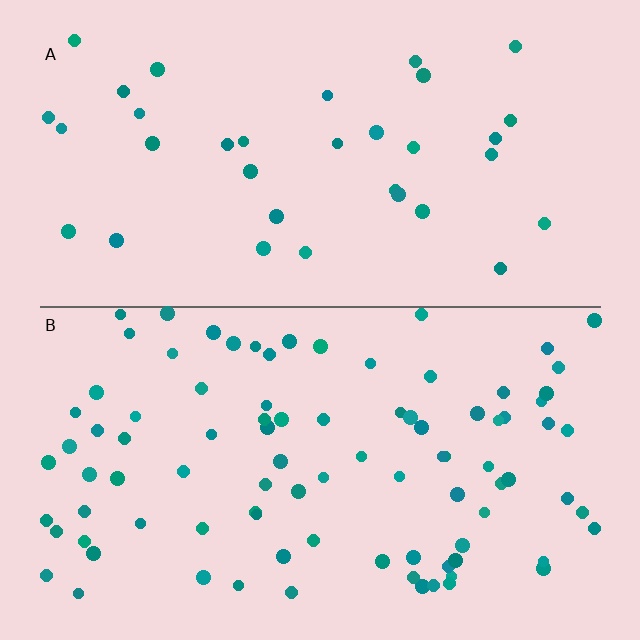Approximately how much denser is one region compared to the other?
Approximately 2.7× — region B over region A.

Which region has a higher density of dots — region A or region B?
B (the bottom).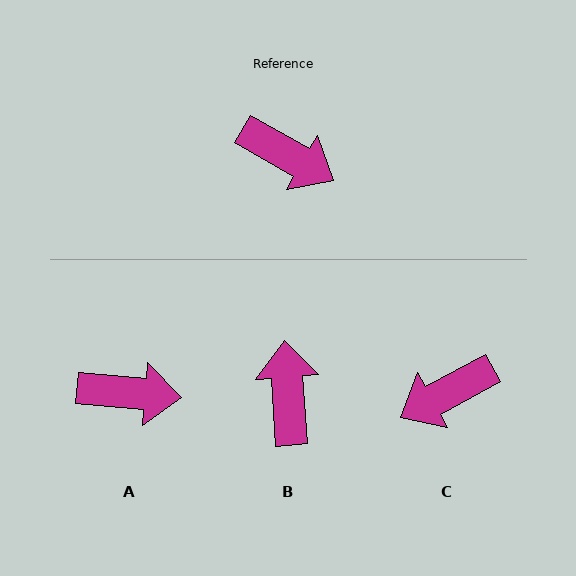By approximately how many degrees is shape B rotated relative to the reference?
Approximately 123 degrees counter-clockwise.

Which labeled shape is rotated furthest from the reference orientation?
B, about 123 degrees away.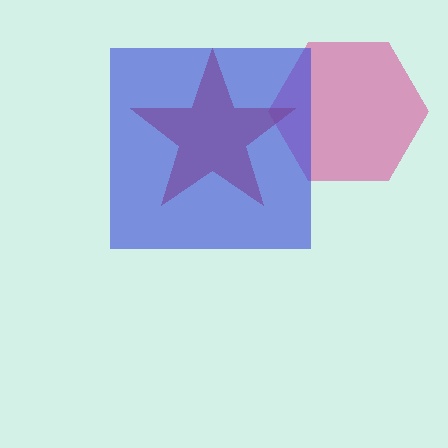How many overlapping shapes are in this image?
There are 3 overlapping shapes in the image.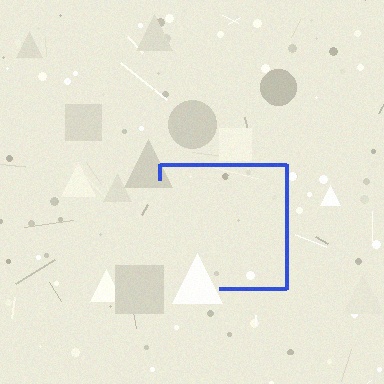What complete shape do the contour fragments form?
The contour fragments form a square.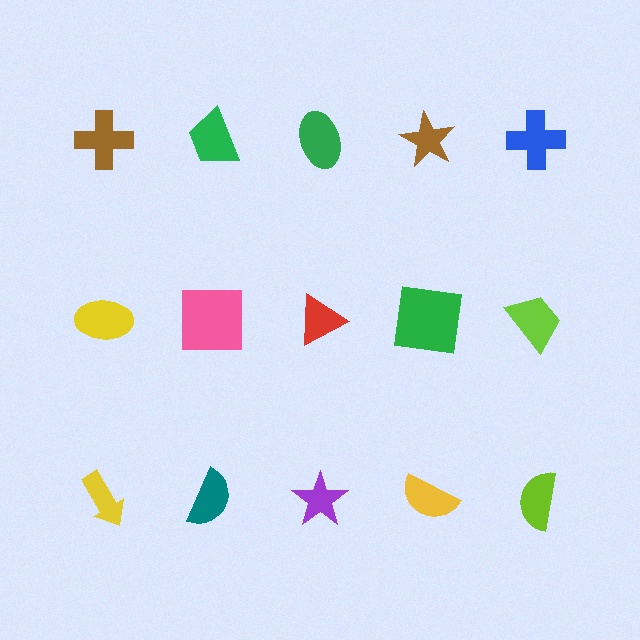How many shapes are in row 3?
5 shapes.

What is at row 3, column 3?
A purple star.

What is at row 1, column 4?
A brown star.